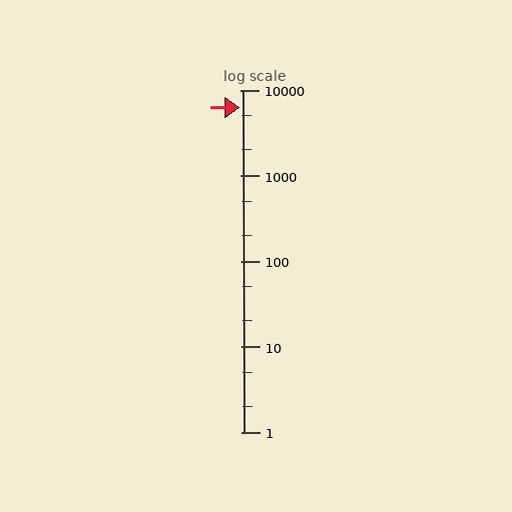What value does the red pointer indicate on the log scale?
The pointer indicates approximately 6300.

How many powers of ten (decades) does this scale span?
The scale spans 4 decades, from 1 to 10000.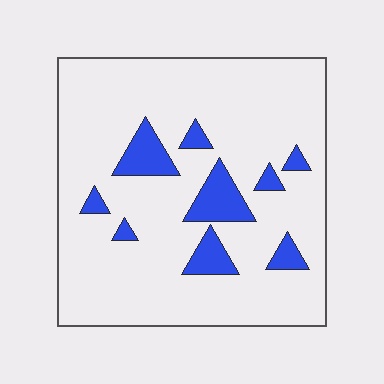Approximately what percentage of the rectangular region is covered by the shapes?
Approximately 15%.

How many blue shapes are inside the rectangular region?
9.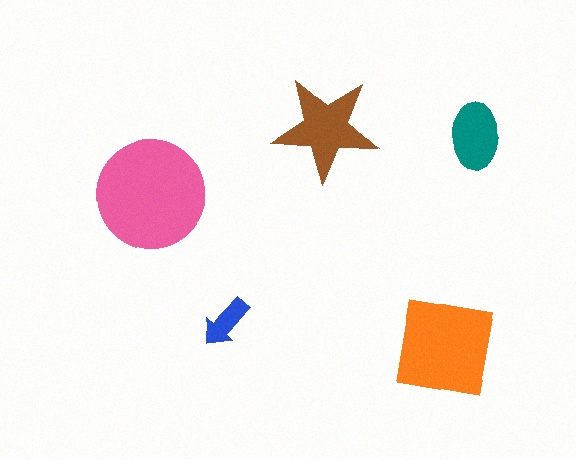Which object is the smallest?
The blue arrow.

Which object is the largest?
The pink circle.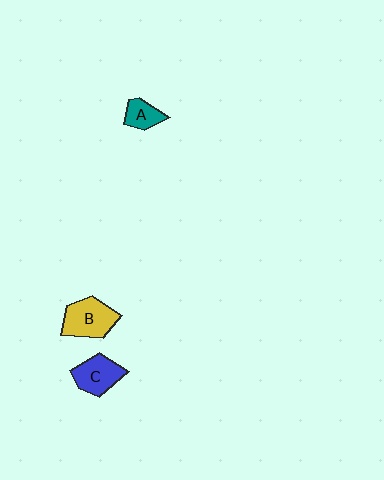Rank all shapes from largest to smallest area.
From largest to smallest: B (yellow), C (blue), A (teal).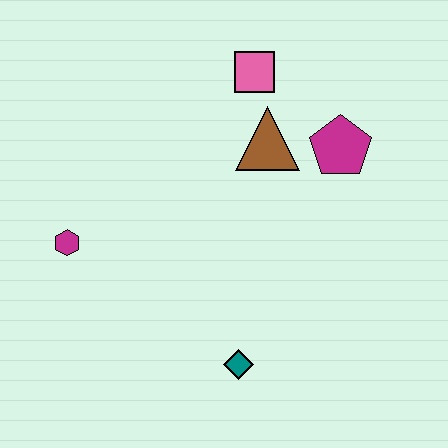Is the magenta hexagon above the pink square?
No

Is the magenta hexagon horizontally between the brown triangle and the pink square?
No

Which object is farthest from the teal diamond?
The pink square is farthest from the teal diamond.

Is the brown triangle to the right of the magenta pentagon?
No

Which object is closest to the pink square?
The brown triangle is closest to the pink square.